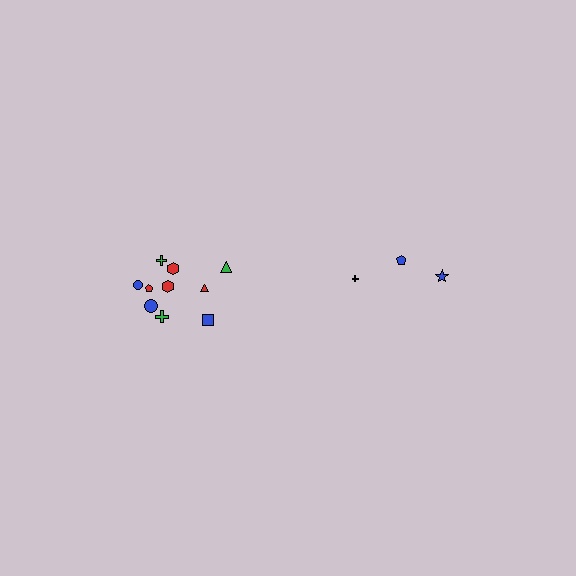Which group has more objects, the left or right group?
The left group.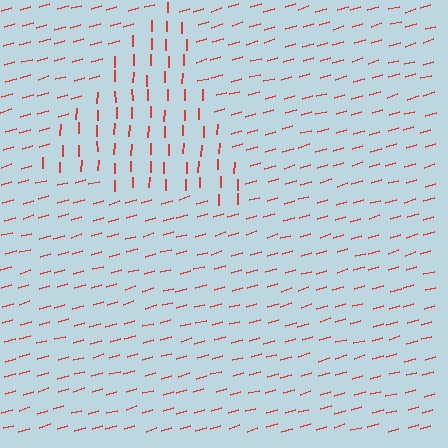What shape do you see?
I see a triangle.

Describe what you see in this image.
The image is filled with small red line segments. A triangle region in the image has lines oriented differently from the surrounding lines, creating a visible texture boundary.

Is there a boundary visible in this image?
Yes, there is a texture boundary formed by a change in line orientation.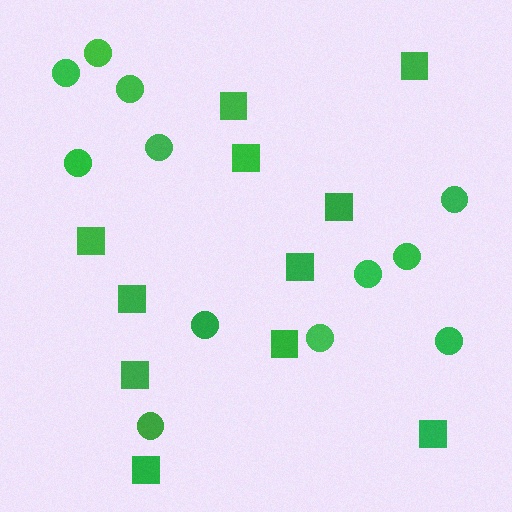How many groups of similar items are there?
There are 2 groups: one group of squares (11) and one group of circles (12).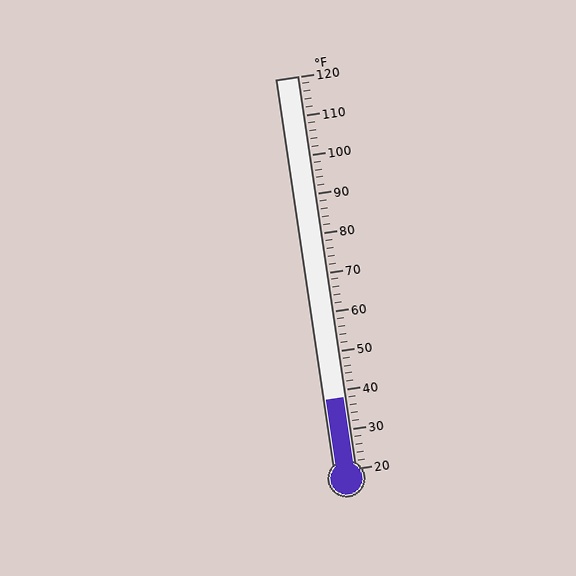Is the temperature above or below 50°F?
The temperature is below 50°F.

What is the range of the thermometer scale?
The thermometer scale ranges from 20°F to 120°F.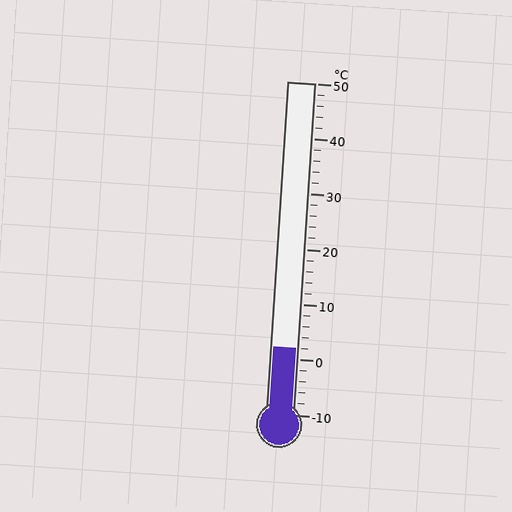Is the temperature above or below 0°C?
The temperature is above 0°C.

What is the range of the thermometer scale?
The thermometer scale ranges from -10°C to 50°C.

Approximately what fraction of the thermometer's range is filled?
The thermometer is filled to approximately 20% of its range.